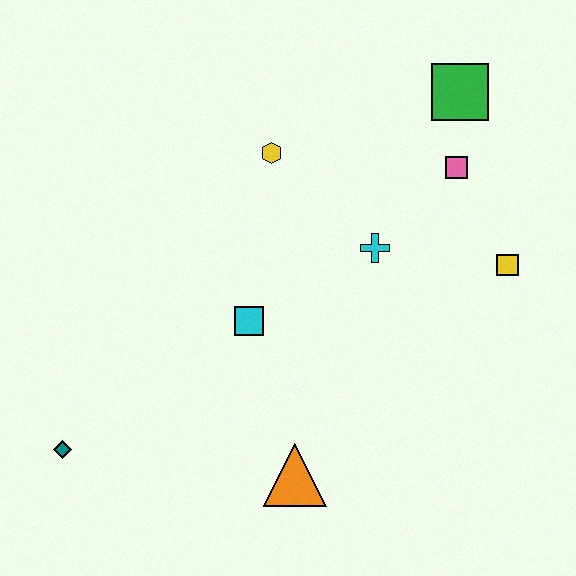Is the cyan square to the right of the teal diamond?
Yes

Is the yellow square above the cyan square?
Yes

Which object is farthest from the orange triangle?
The green square is farthest from the orange triangle.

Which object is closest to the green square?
The pink square is closest to the green square.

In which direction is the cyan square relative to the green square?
The cyan square is below the green square.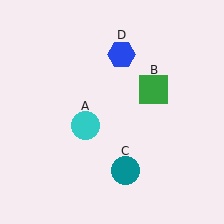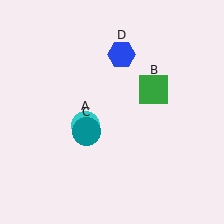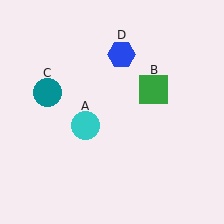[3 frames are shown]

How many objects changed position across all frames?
1 object changed position: teal circle (object C).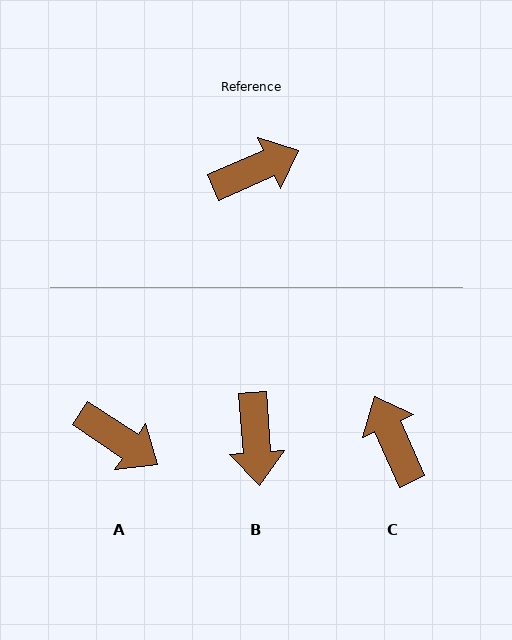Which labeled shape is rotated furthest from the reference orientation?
B, about 110 degrees away.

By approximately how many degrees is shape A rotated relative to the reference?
Approximately 57 degrees clockwise.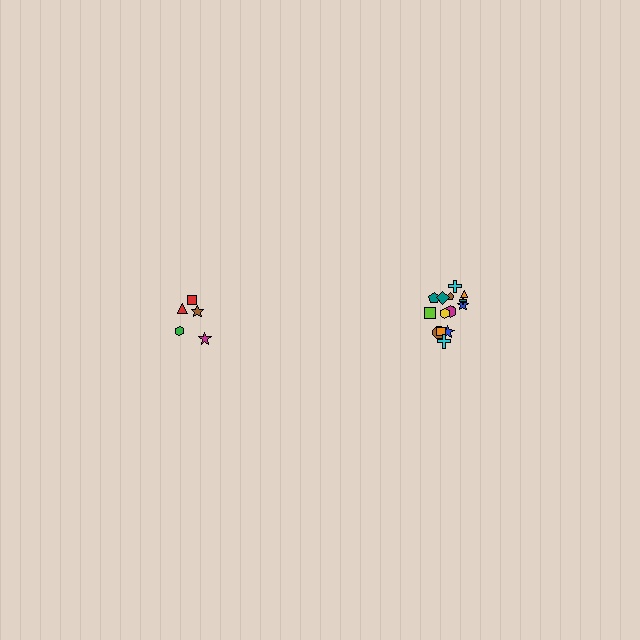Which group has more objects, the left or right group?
The right group.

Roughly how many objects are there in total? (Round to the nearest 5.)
Roughly 20 objects in total.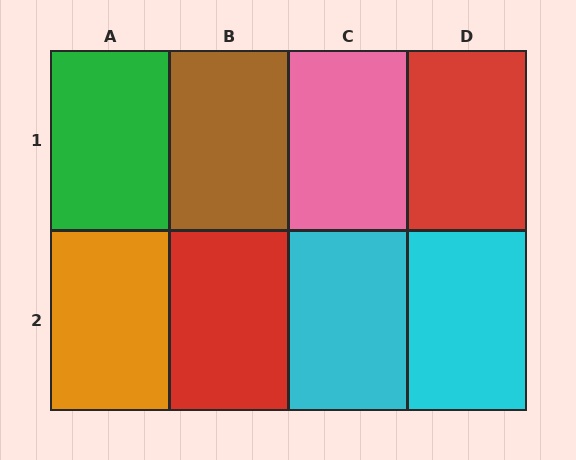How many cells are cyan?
2 cells are cyan.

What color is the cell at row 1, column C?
Pink.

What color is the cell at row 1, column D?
Red.